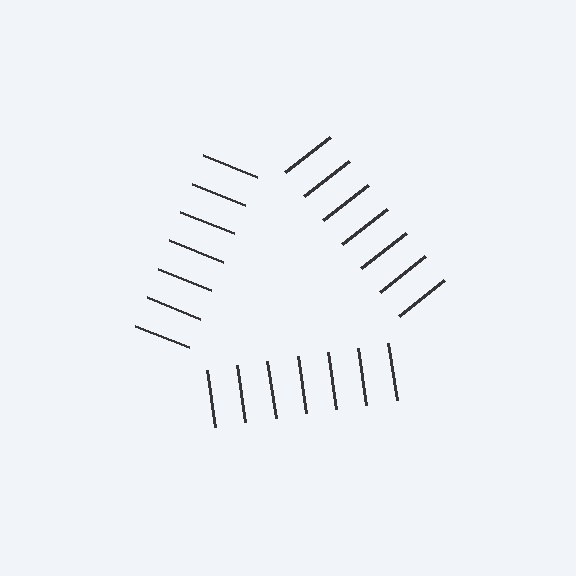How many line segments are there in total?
21 — 7 along each of the 3 edges.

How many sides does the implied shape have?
3 sides — the line-ends trace a triangle.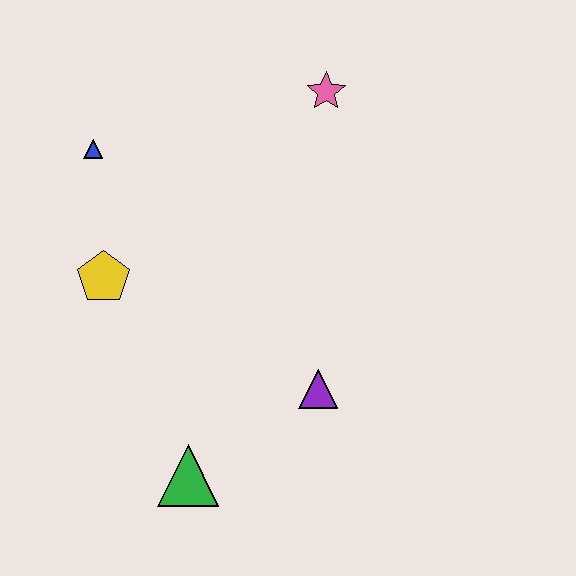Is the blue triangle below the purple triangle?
No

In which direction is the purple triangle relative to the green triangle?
The purple triangle is to the right of the green triangle.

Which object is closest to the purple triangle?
The green triangle is closest to the purple triangle.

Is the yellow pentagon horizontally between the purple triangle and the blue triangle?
Yes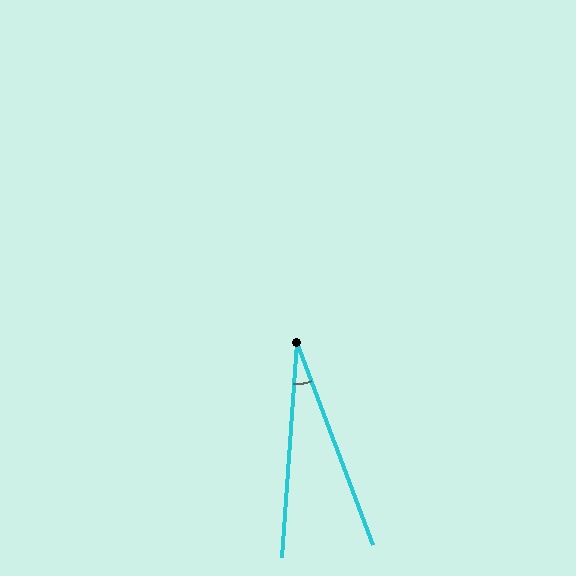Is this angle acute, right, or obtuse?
It is acute.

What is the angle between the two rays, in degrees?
Approximately 25 degrees.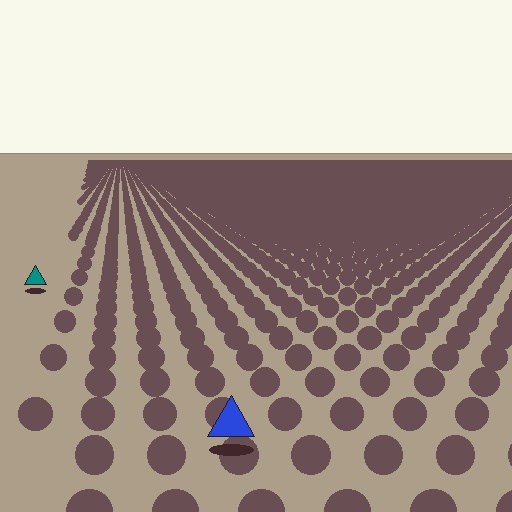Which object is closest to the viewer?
The blue triangle is closest. The texture marks near it are larger and more spread out.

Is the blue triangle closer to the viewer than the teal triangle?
Yes. The blue triangle is closer — you can tell from the texture gradient: the ground texture is coarser near it.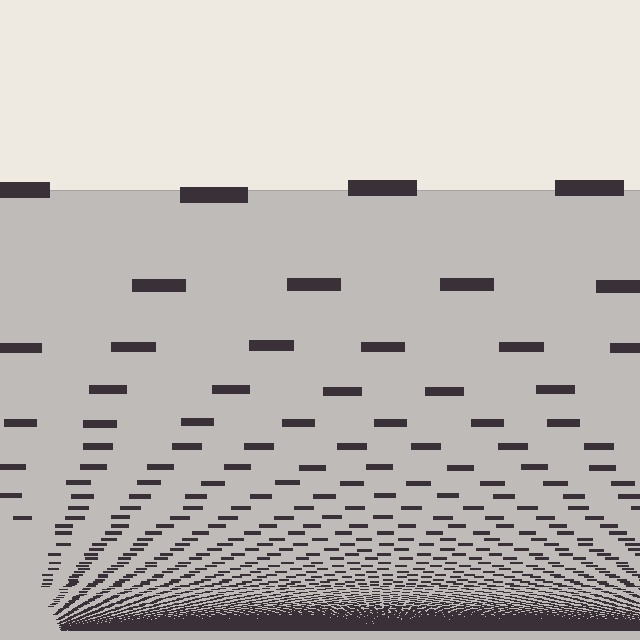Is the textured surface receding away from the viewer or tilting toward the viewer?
The surface appears to tilt toward the viewer. Texture elements get larger and sparser toward the top.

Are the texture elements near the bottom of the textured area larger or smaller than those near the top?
Smaller. The gradient is inverted — elements near the bottom are smaller and denser.